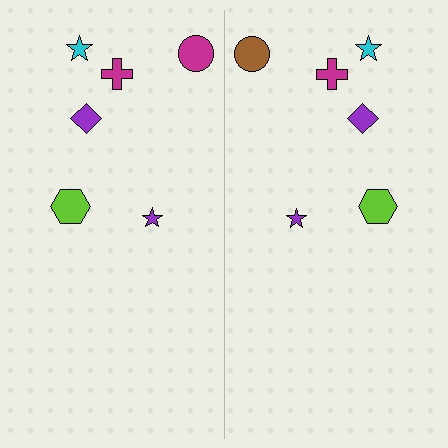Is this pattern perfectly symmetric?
No, the pattern is not perfectly symmetric. The brown circle on the right side breaks the symmetry — its mirror counterpart is magenta.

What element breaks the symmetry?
The brown circle on the right side breaks the symmetry — its mirror counterpart is magenta.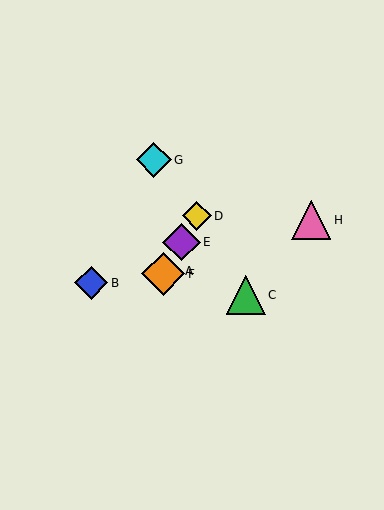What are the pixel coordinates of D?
Object D is at (197, 216).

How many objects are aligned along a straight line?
4 objects (A, D, E, F) are aligned along a straight line.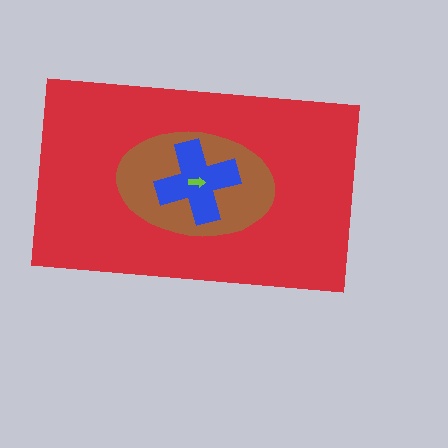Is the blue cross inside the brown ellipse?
Yes.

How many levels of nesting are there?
4.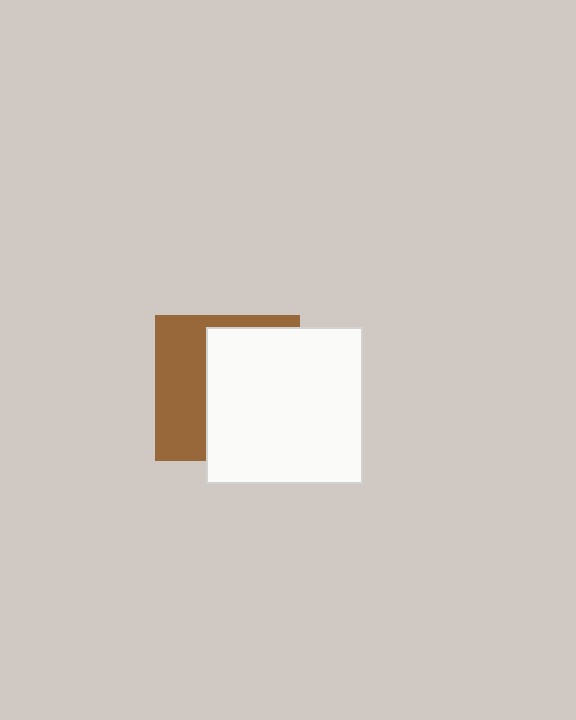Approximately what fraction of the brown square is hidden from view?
Roughly 60% of the brown square is hidden behind the white square.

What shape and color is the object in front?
The object in front is a white square.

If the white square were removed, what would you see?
You would see the complete brown square.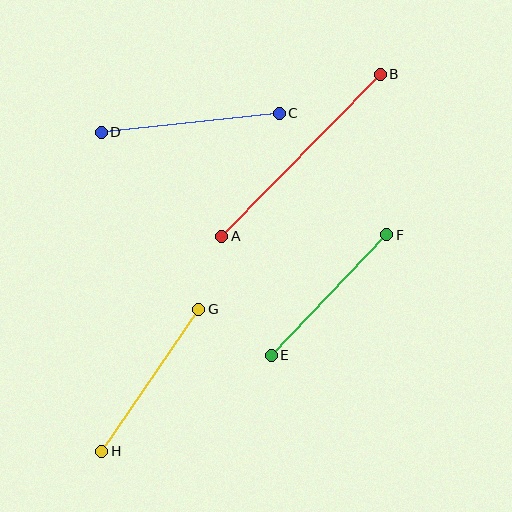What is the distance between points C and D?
The distance is approximately 179 pixels.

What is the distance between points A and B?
The distance is approximately 227 pixels.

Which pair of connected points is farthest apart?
Points A and B are farthest apart.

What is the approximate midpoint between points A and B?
The midpoint is at approximately (301, 155) pixels.